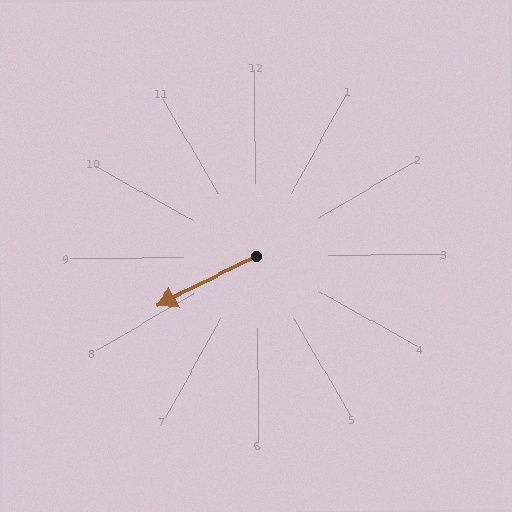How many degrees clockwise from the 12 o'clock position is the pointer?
Approximately 244 degrees.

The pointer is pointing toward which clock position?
Roughly 8 o'clock.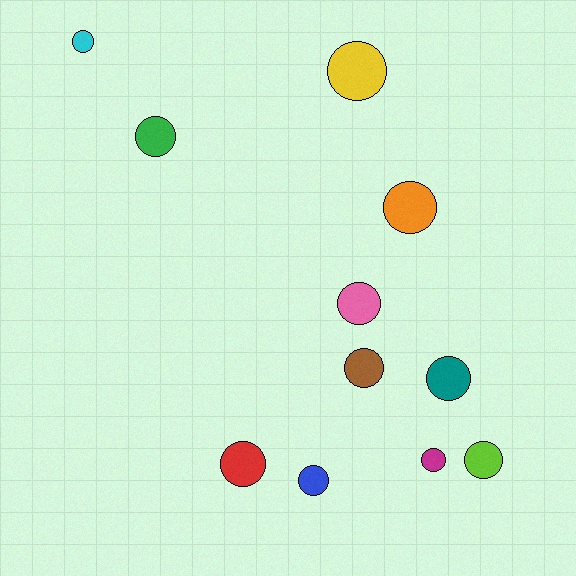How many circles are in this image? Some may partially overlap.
There are 11 circles.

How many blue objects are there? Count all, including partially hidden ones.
There is 1 blue object.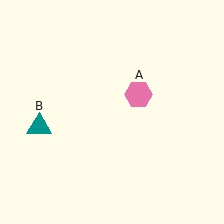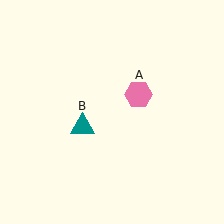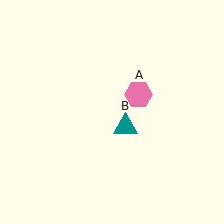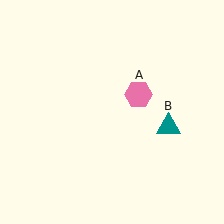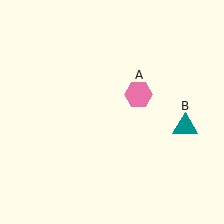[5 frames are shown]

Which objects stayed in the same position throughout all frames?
Pink hexagon (object A) remained stationary.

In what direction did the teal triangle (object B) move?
The teal triangle (object B) moved right.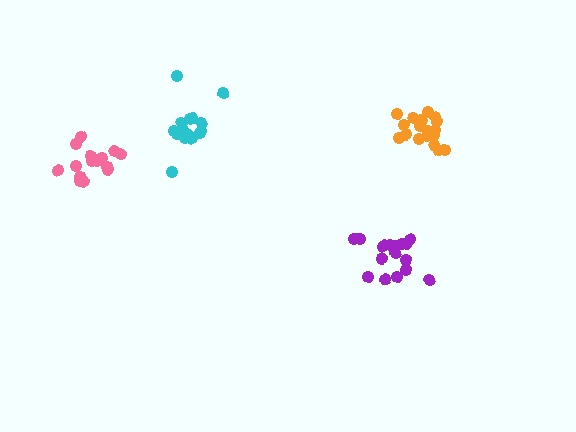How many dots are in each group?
Group 1: 17 dots, Group 2: 19 dots, Group 3: 16 dots, Group 4: 16 dots (68 total).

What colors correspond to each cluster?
The clusters are colored: purple, orange, pink, cyan.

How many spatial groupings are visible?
There are 4 spatial groupings.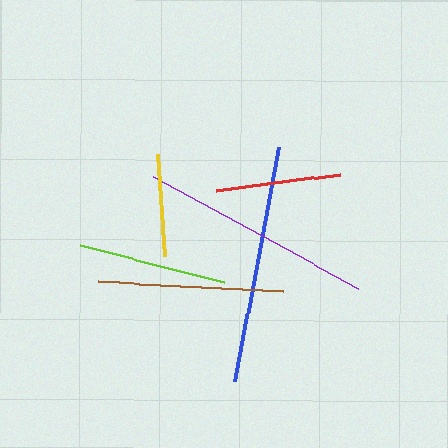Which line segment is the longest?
The blue line is the longest at approximately 238 pixels.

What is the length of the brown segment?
The brown segment is approximately 185 pixels long.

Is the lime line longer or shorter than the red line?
The lime line is longer than the red line.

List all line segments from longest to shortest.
From longest to shortest: blue, purple, brown, lime, red, yellow.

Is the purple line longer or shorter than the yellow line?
The purple line is longer than the yellow line.